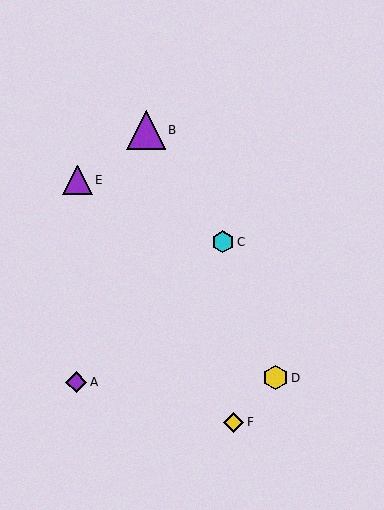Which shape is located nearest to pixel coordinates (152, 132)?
The purple triangle (labeled B) at (146, 130) is nearest to that location.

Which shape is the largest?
The purple triangle (labeled B) is the largest.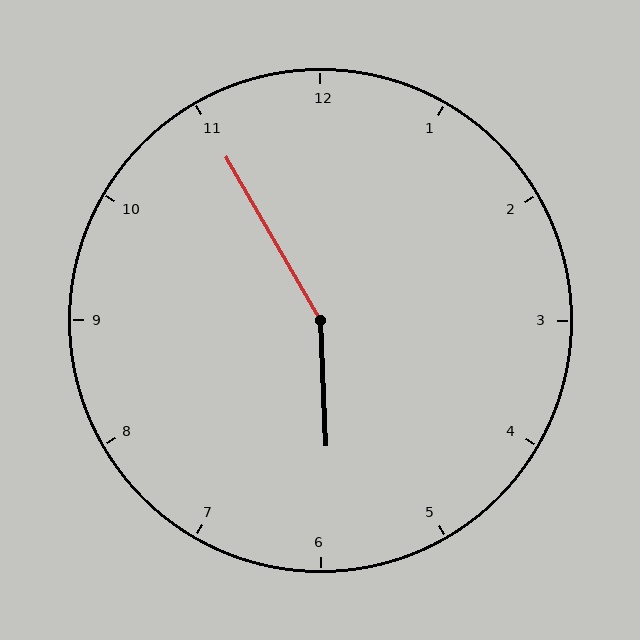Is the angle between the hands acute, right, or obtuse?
It is obtuse.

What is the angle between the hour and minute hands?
Approximately 152 degrees.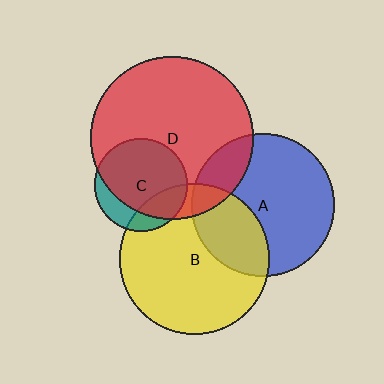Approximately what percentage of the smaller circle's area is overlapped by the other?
Approximately 10%.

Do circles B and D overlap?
Yes.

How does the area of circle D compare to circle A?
Approximately 1.3 times.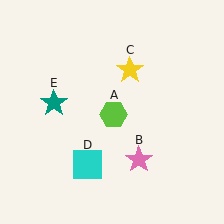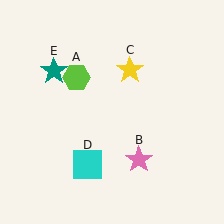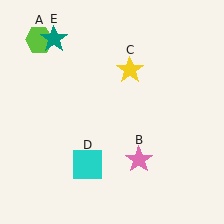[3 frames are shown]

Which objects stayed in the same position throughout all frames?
Pink star (object B) and yellow star (object C) and cyan square (object D) remained stationary.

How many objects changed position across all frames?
2 objects changed position: lime hexagon (object A), teal star (object E).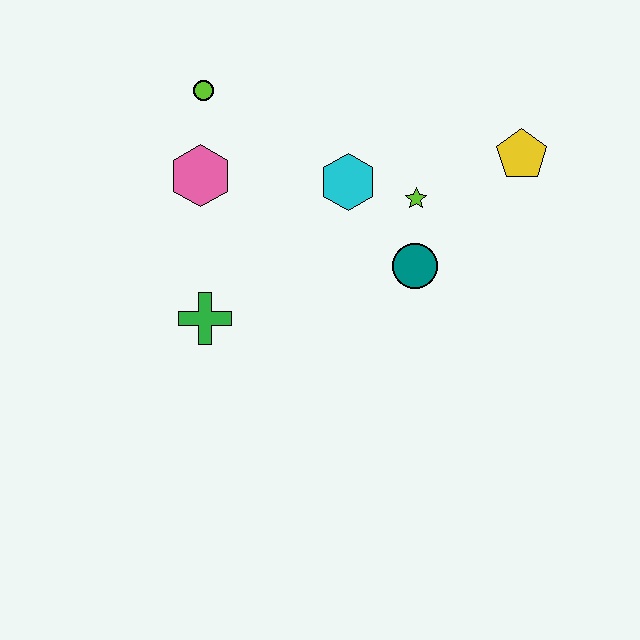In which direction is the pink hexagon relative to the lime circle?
The pink hexagon is below the lime circle.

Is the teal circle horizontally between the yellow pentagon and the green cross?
Yes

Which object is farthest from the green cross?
The yellow pentagon is farthest from the green cross.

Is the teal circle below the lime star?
Yes